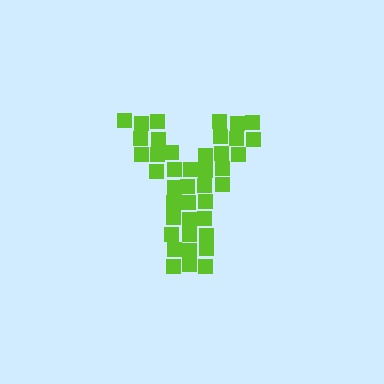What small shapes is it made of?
It is made of small squares.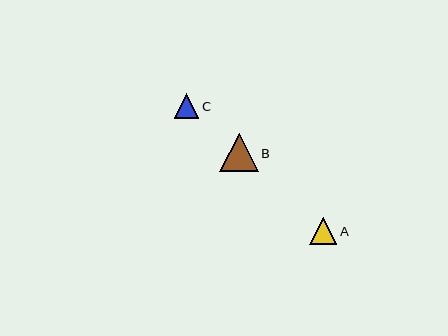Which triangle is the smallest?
Triangle C is the smallest with a size of approximately 24 pixels.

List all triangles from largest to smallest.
From largest to smallest: B, A, C.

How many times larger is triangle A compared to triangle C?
Triangle A is approximately 1.1 times the size of triangle C.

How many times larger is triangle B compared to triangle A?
Triangle B is approximately 1.4 times the size of triangle A.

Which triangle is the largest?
Triangle B is the largest with a size of approximately 39 pixels.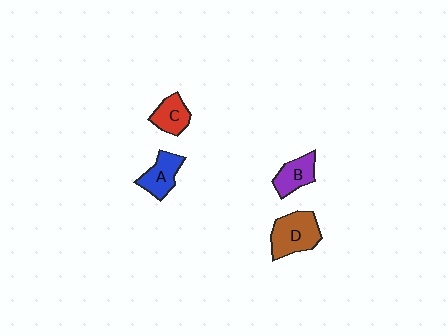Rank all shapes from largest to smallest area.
From largest to smallest: D (brown), A (blue), B (purple), C (red).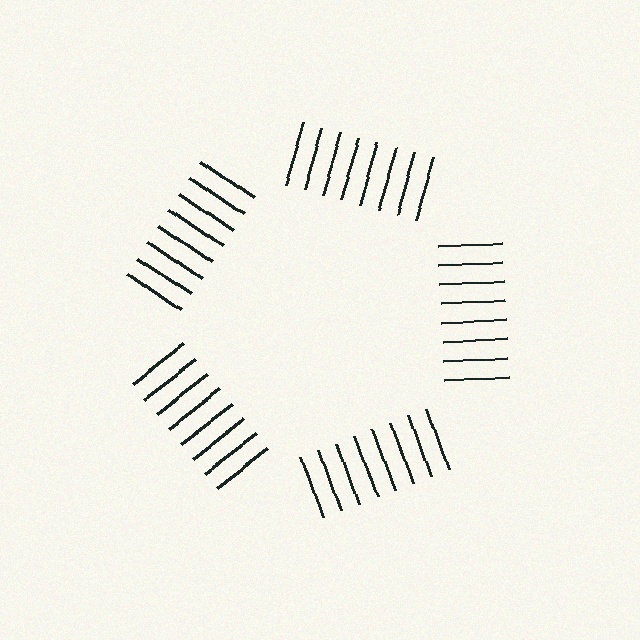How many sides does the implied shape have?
5 sides — the line-ends trace a pentagon.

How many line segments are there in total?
40 — 8 along each of the 5 edges.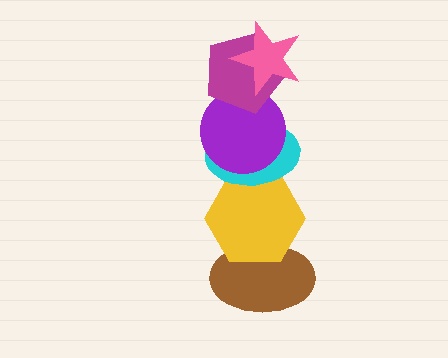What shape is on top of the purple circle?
The magenta pentagon is on top of the purple circle.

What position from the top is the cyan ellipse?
The cyan ellipse is 4th from the top.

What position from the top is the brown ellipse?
The brown ellipse is 6th from the top.